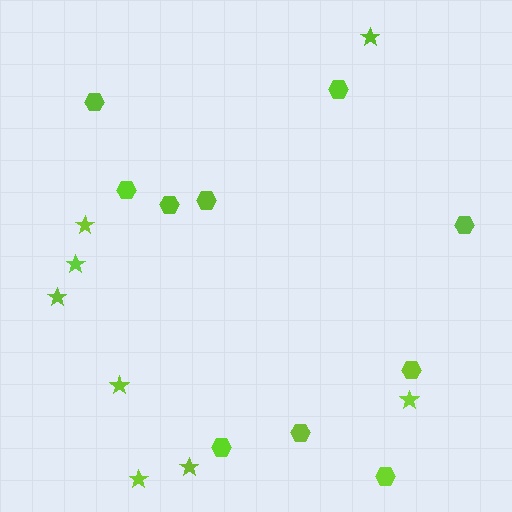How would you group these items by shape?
There are 2 groups: one group of stars (8) and one group of hexagons (10).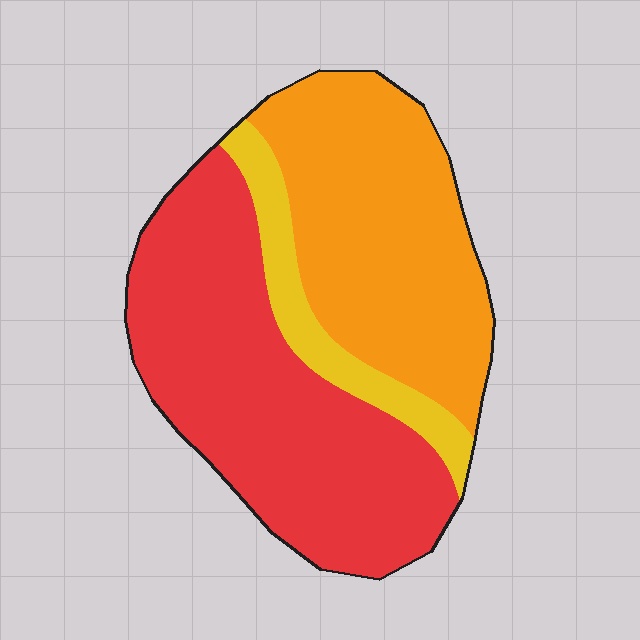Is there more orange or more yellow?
Orange.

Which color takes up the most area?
Red, at roughly 50%.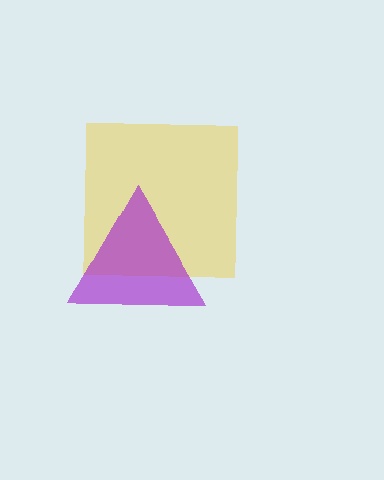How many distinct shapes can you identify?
There are 2 distinct shapes: a yellow square, a purple triangle.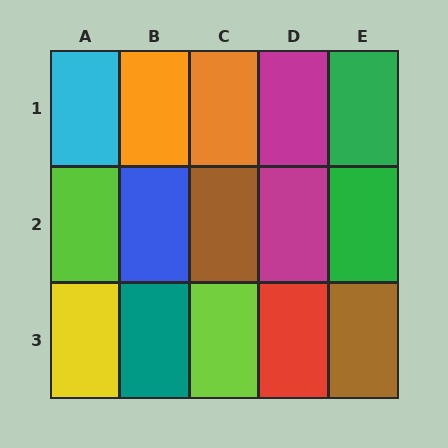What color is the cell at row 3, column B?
Teal.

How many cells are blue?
1 cell is blue.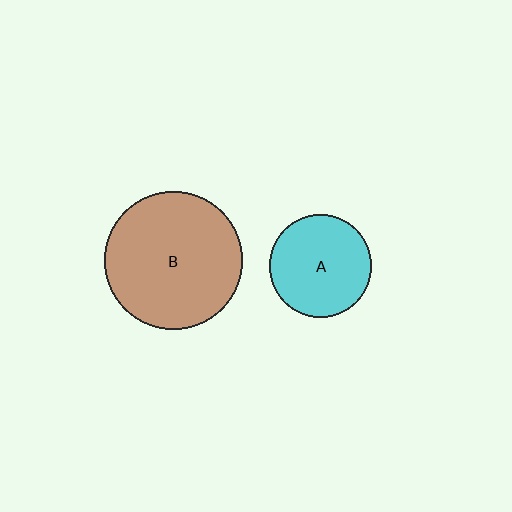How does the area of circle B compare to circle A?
Approximately 1.8 times.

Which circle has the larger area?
Circle B (brown).